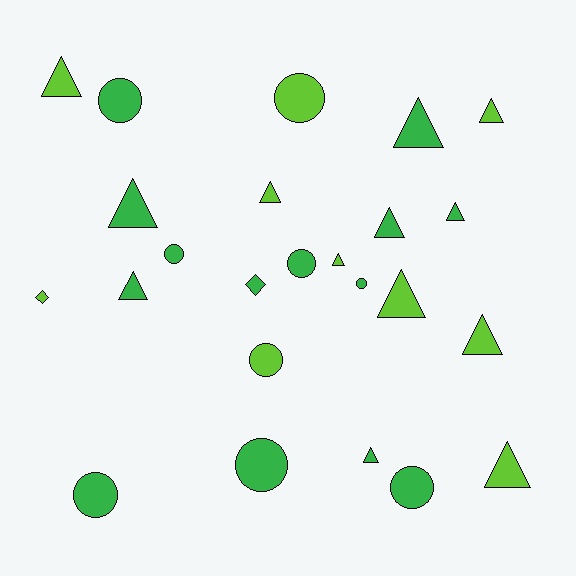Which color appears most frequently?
Green, with 14 objects.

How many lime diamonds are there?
There is 1 lime diamond.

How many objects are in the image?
There are 24 objects.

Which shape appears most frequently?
Triangle, with 13 objects.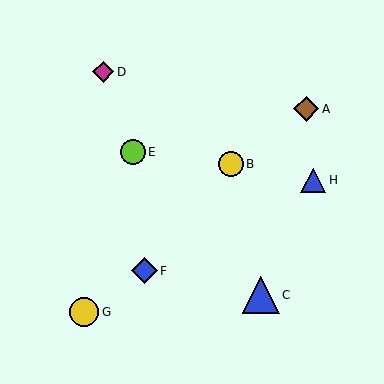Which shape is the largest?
The blue triangle (labeled C) is the largest.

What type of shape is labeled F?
Shape F is a blue diamond.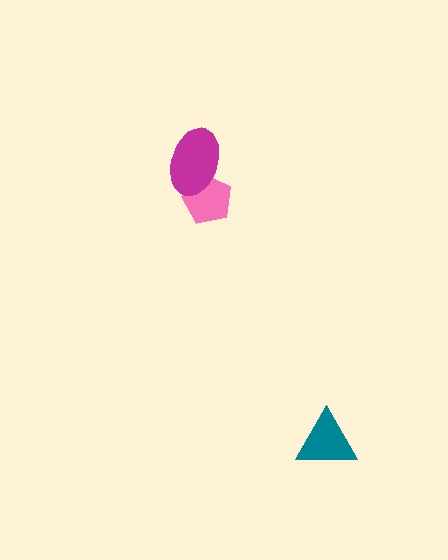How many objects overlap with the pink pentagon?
1 object overlaps with the pink pentagon.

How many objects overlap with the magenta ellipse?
1 object overlaps with the magenta ellipse.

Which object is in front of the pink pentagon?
The magenta ellipse is in front of the pink pentagon.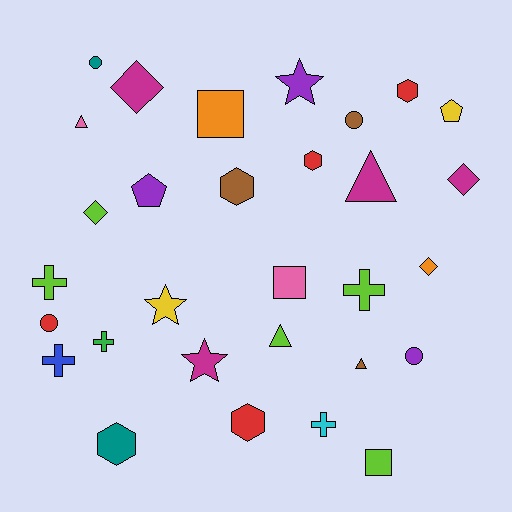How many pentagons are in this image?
There are 2 pentagons.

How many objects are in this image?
There are 30 objects.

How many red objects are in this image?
There are 4 red objects.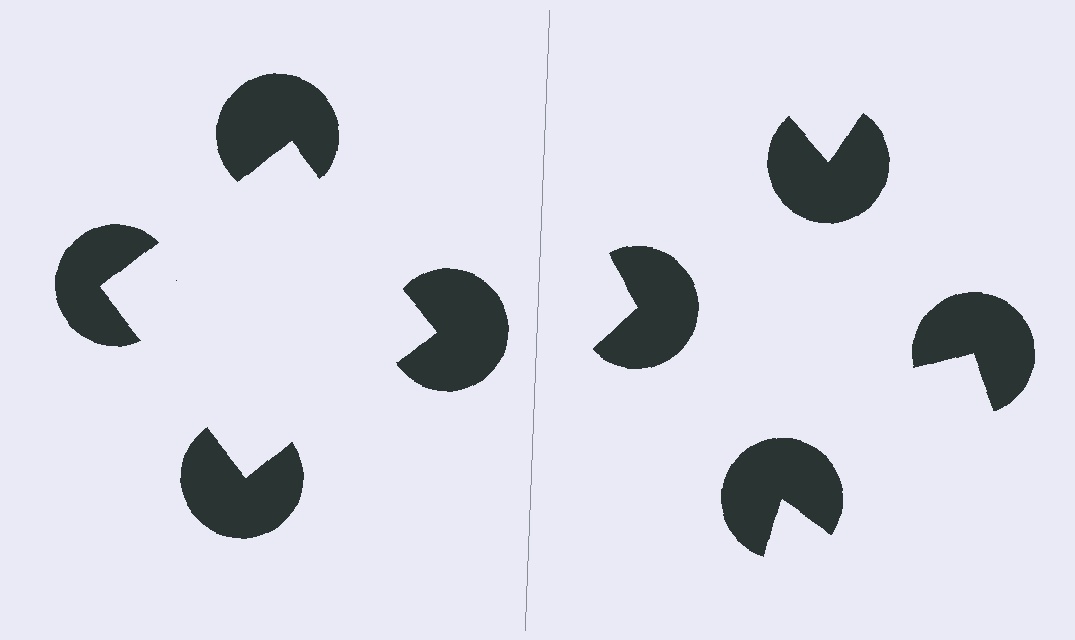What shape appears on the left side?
An illusory square.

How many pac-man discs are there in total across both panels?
8 — 4 on each side.